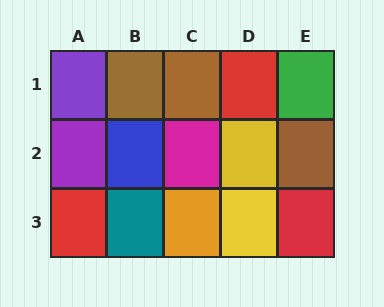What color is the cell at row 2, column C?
Magenta.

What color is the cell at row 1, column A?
Purple.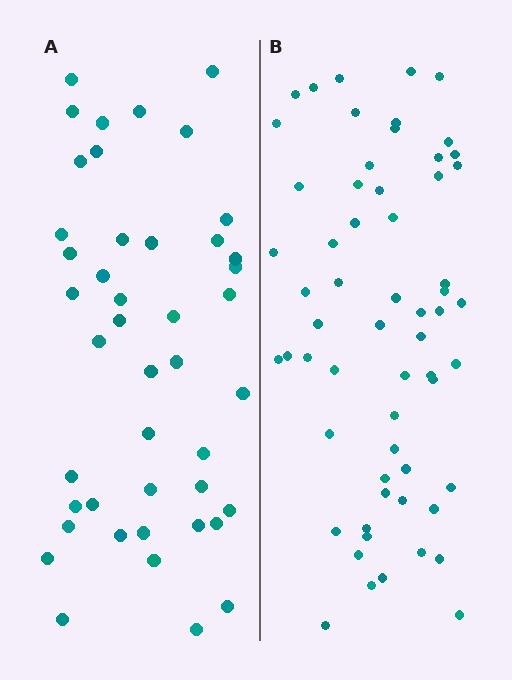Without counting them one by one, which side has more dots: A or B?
Region B (the right region) has more dots.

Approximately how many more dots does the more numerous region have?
Region B has approximately 15 more dots than region A.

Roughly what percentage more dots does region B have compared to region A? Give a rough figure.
About 35% more.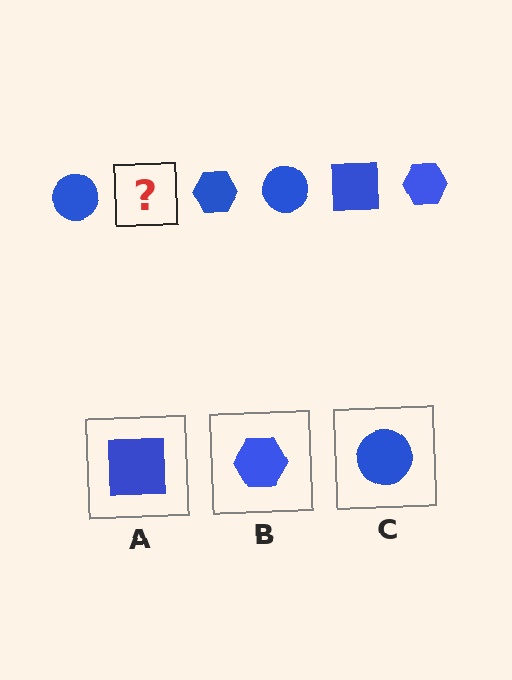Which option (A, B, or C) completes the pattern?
A.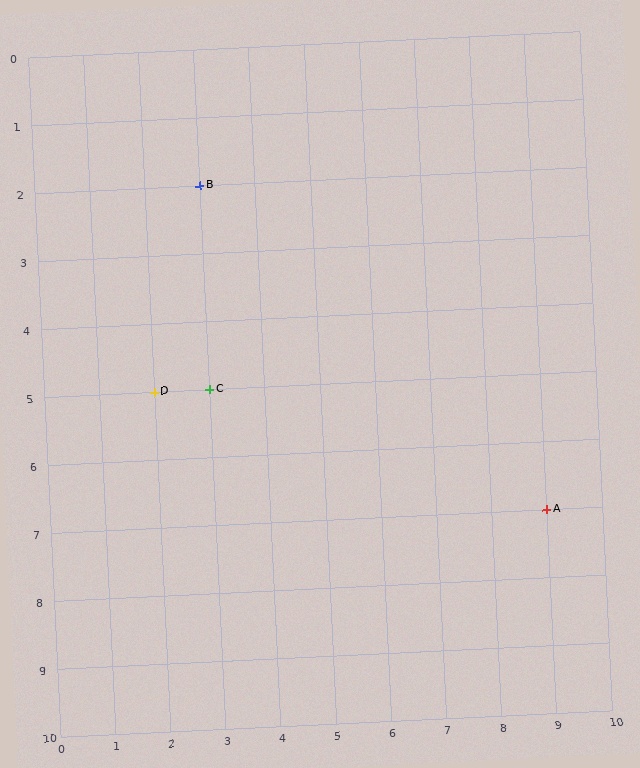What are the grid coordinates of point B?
Point B is at grid coordinates (3, 2).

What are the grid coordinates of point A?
Point A is at grid coordinates (9, 7).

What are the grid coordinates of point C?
Point C is at grid coordinates (3, 5).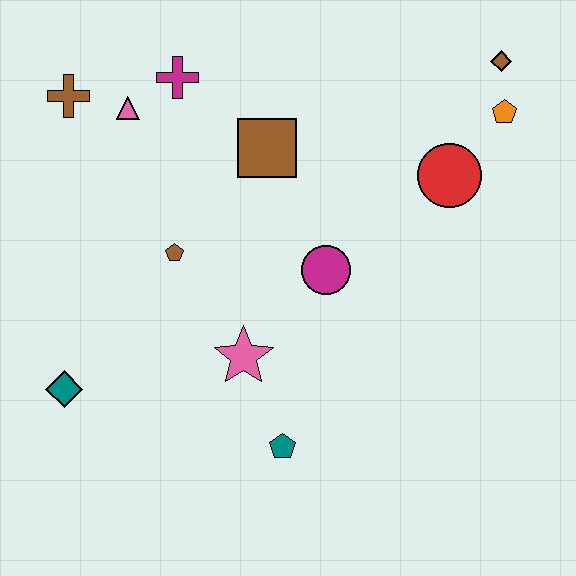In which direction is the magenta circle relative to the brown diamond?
The magenta circle is below the brown diamond.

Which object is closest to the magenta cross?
The pink triangle is closest to the magenta cross.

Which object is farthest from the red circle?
The teal diamond is farthest from the red circle.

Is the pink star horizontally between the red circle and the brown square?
No